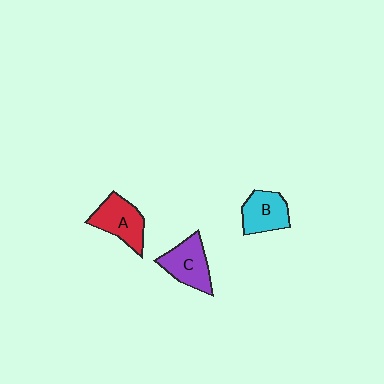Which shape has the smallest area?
Shape B (cyan).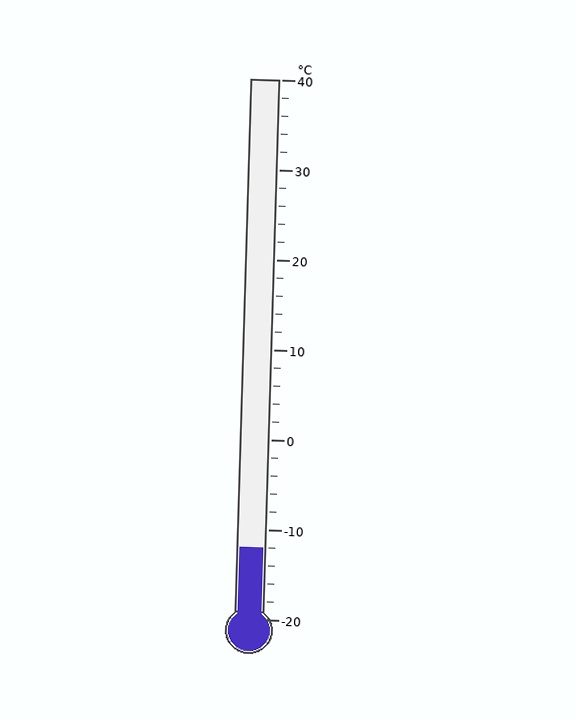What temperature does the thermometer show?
The thermometer shows approximately -12°C.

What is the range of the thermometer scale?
The thermometer scale ranges from -20°C to 40°C.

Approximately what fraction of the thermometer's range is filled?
The thermometer is filled to approximately 15% of its range.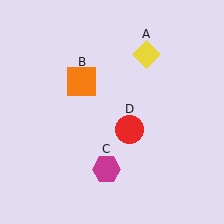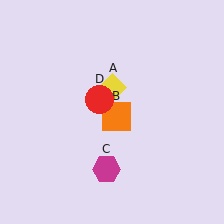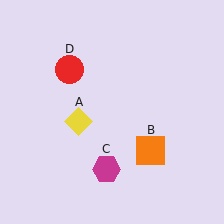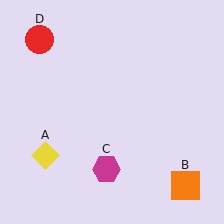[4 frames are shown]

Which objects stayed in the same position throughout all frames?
Magenta hexagon (object C) remained stationary.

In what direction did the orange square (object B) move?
The orange square (object B) moved down and to the right.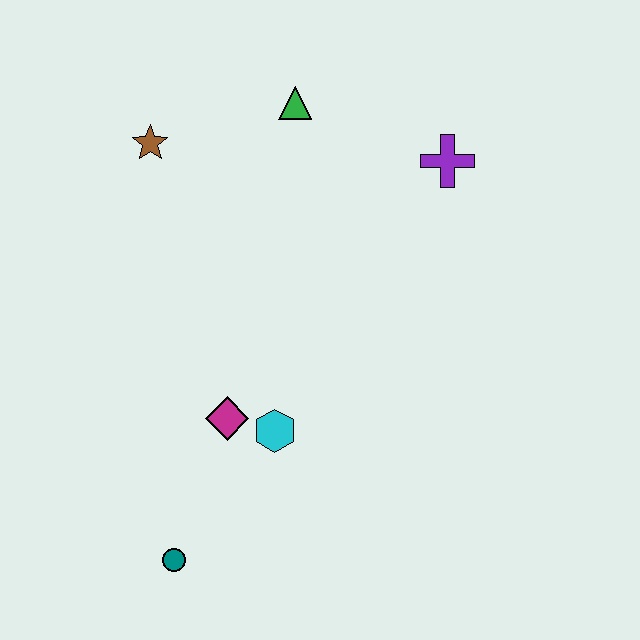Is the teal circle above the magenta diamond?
No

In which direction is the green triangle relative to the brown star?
The green triangle is to the right of the brown star.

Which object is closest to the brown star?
The green triangle is closest to the brown star.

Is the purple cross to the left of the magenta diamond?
No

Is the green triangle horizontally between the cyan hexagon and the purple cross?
Yes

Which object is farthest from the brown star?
The teal circle is farthest from the brown star.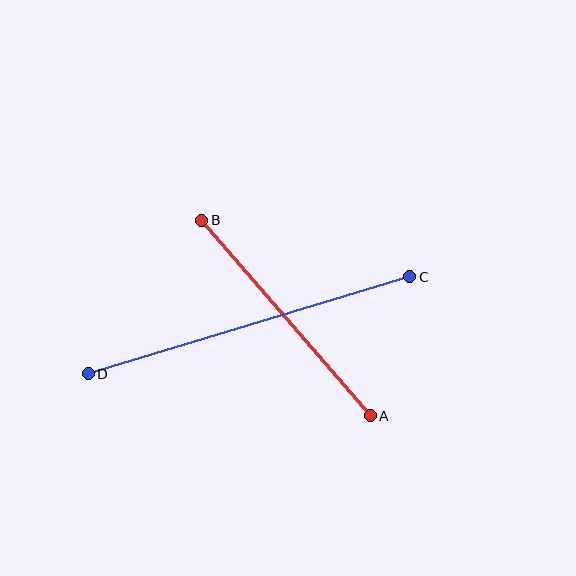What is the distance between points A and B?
The distance is approximately 258 pixels.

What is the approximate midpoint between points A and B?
The midpoint is at approximately (286, 318) pixels.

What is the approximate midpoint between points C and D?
The midpoint is at approximately (249, 325) pixels.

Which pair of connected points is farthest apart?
Points C and D are farthest apart.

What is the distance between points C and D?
The distance is approximately 336 pixels.